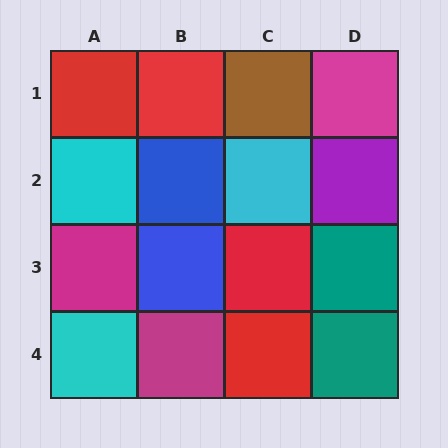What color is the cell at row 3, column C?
Red.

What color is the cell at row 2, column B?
Blue.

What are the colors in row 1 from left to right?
Red, red, brown, magenta.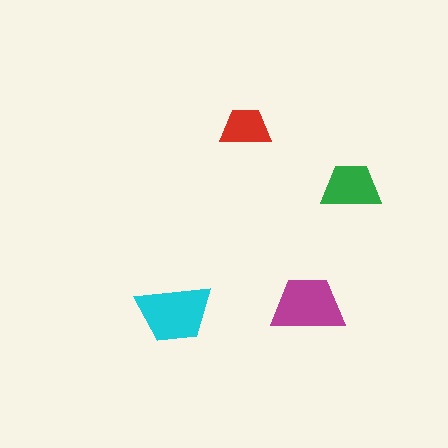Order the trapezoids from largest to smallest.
the cyan one, the magenta one, the green one, the red one.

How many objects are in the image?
There are 4 objects in the image.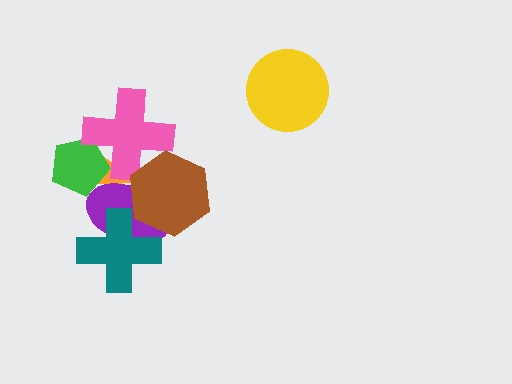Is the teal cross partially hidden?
Yes, it is partially covered by another shape.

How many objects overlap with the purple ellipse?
4 objects overlap with the purple ellipse.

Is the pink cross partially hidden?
Yes, it is partially covered by another shape.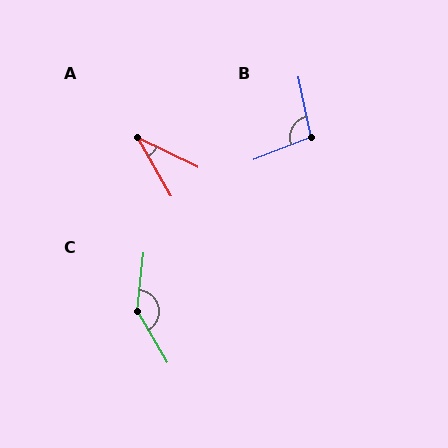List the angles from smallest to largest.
A (34°), B (99°), C (143°).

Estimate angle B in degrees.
Approximately 99 degrees.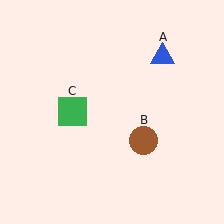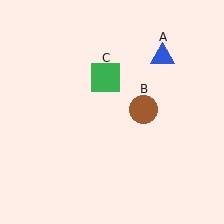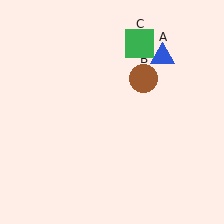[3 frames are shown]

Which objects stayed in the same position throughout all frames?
Blue triangle (object A) remained stationary.